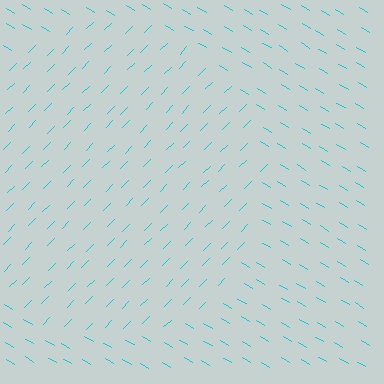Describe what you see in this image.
The image is filled with small cyan line segments. A circle region in the image has lines oriented differently from the surrounding lines, creating a visible texture boundary.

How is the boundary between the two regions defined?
The boundary is defined purely by a change in line orientation (approximately 76 degrees difference). All lines are the same color and thickness.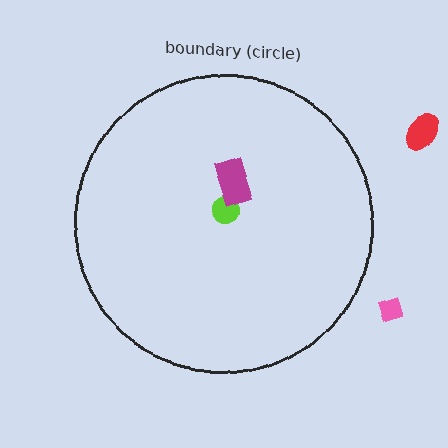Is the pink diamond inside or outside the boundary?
Outside.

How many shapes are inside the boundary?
2 inside, 2 outside.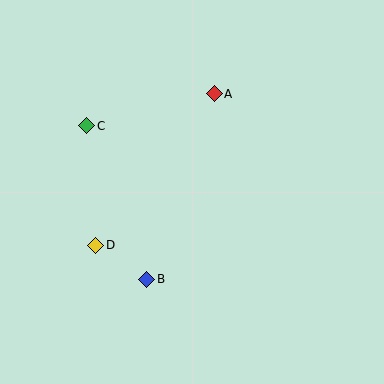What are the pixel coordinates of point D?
Point D is at (96, 245).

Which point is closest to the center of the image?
Point B at (147, 279) is closest to the center.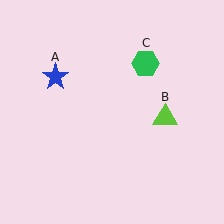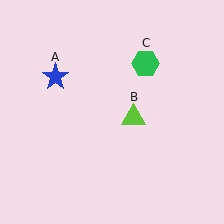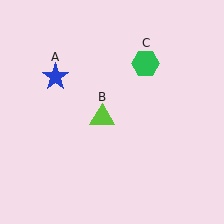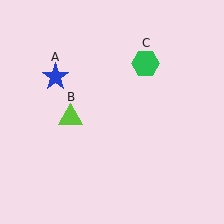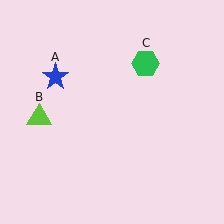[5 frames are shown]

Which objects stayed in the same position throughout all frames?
Blue star (object A) and green hexagon (object C) remained stationary.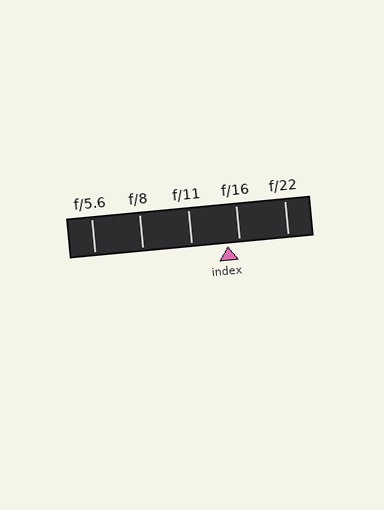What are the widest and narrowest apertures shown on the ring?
The widest aperture shown is f/5.6 and the narrowest is f/22.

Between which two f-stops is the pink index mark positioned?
The index mark is between f/11 and f/16.